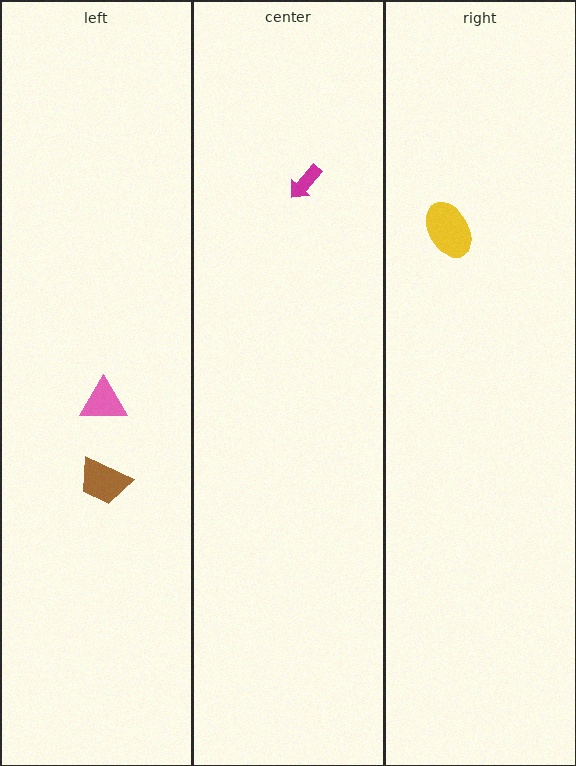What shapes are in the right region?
The yellow ellipse.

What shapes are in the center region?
The magenta arrow.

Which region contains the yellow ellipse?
The right region.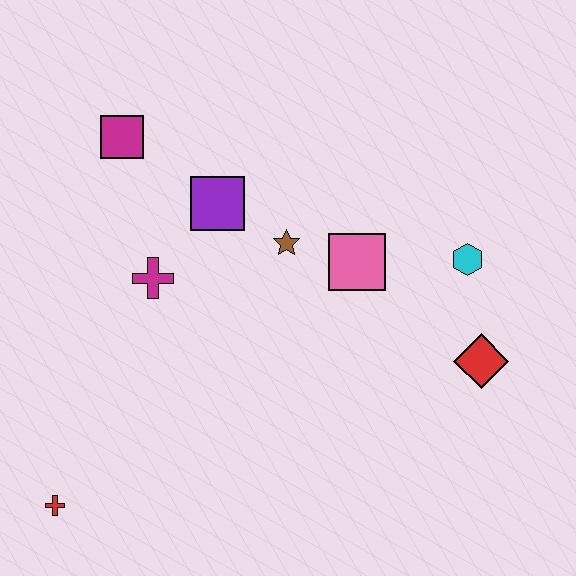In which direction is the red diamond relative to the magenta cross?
The red diamond is to the right of the magenta cross.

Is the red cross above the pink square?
No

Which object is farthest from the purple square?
The red cross is farthest from the purple square.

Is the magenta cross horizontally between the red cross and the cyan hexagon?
Yes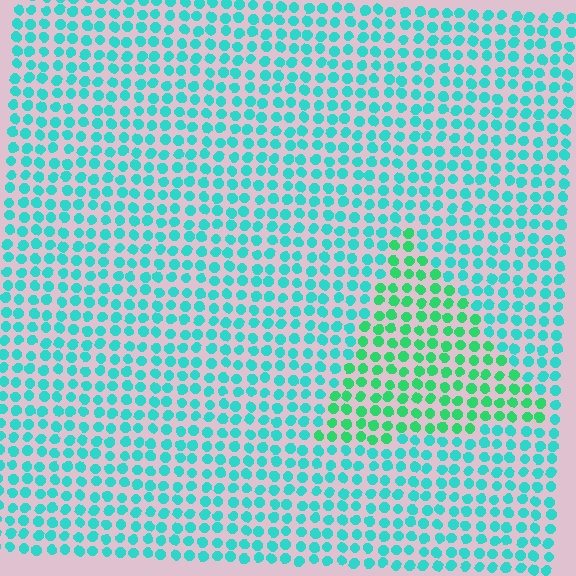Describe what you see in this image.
The image is filled with small cyan elements in a uniform arrangement. A triangle-shaped region is visible where the elements are tinted to a slightly different hue, forming a subtle color boundary.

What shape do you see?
I see a triangle.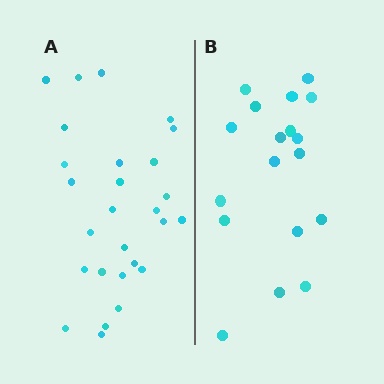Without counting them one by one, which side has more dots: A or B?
Region A (the left region) has more dots.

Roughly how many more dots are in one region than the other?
Region A has roughly 8 or so more dots than region B.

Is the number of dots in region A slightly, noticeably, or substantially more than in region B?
Region A has substantially more. The ratio is roughly 1.5 to 1.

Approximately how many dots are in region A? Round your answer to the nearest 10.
About 30 dots. (The exact count is 27, which rounds to 30.)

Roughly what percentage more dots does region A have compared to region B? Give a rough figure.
About 50% more.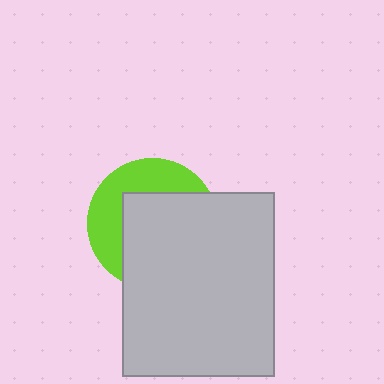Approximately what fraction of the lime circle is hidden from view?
Roughly 62% of the lime circle is hidden behind the light gray rectangle.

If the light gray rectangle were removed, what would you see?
You would see the complete lime circle.